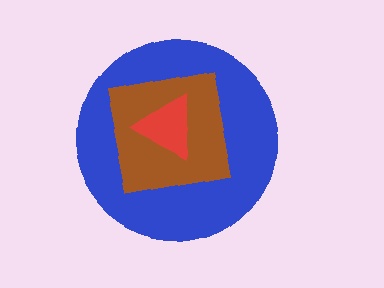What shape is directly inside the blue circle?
The brown square.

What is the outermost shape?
The blue circle.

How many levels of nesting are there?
3.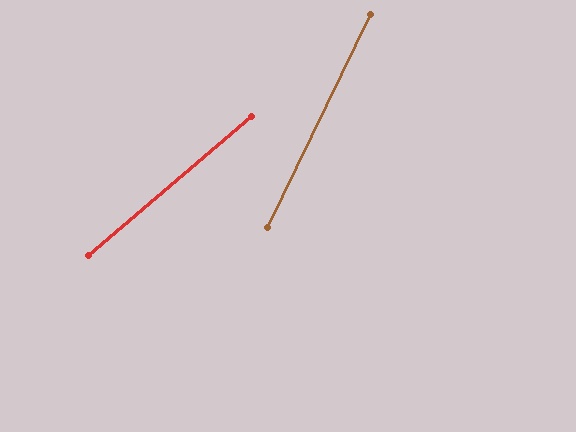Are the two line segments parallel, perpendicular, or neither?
Neither parallel nor perpendicular — they differ by about 24°.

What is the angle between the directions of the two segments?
Approximately 24 degrees.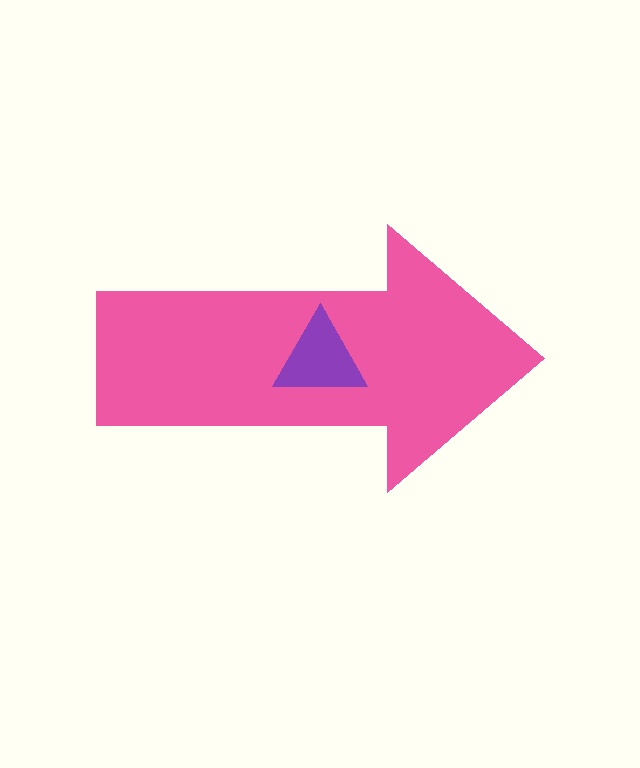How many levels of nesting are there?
2.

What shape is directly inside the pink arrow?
The purple triangle.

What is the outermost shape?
The pink arrow.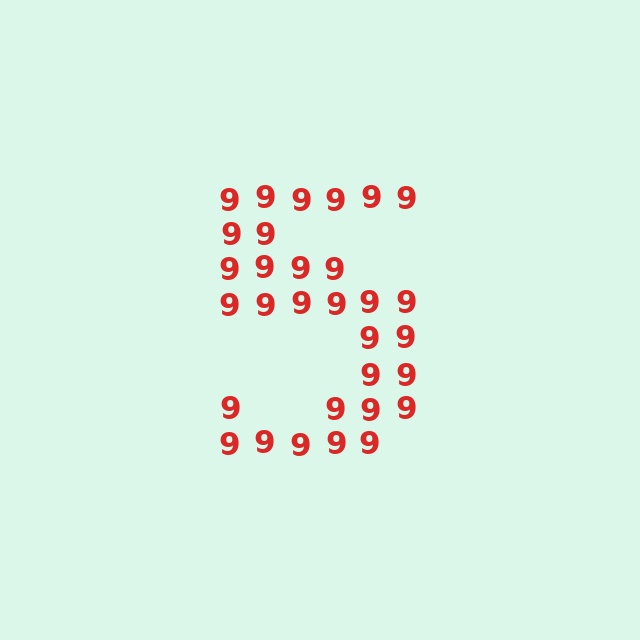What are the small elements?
The small elements are digit 9's.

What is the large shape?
The large shape is the digit 5.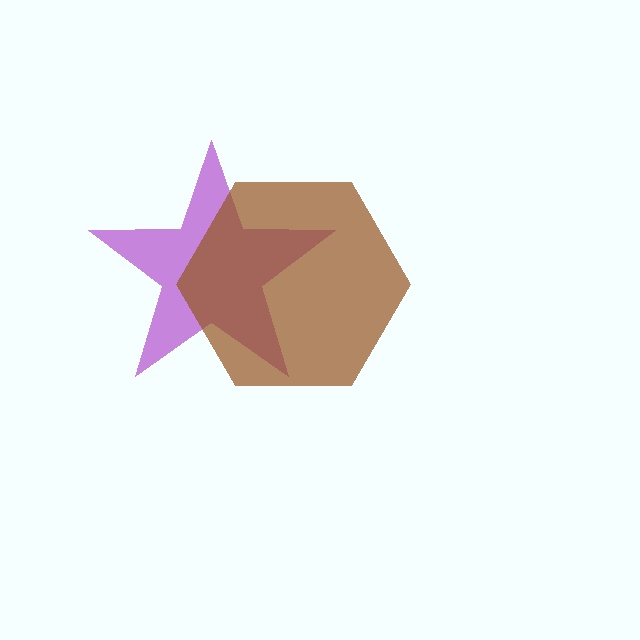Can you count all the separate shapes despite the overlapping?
Yes, there are 2 separate shapes.